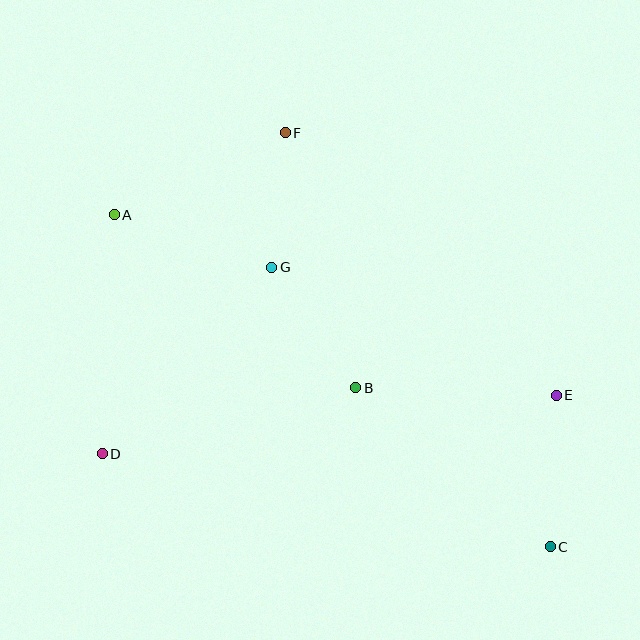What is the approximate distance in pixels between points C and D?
The distance between C and D is approximately 457 pixels.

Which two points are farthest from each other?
Points A and C are farthest from each other.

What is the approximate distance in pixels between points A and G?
The distance between A and G is approximately 166 pixels.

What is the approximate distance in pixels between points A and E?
The distance between A and E is approximately 477 pixels.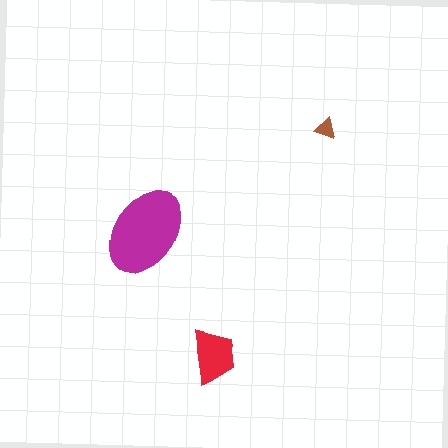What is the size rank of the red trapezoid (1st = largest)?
2nd.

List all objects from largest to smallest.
The magenta ellipse, the red trapezoid, the brown triangle.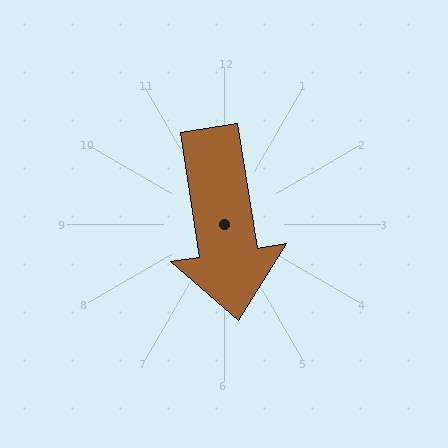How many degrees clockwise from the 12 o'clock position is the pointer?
Approximately 171 degrees.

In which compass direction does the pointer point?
South.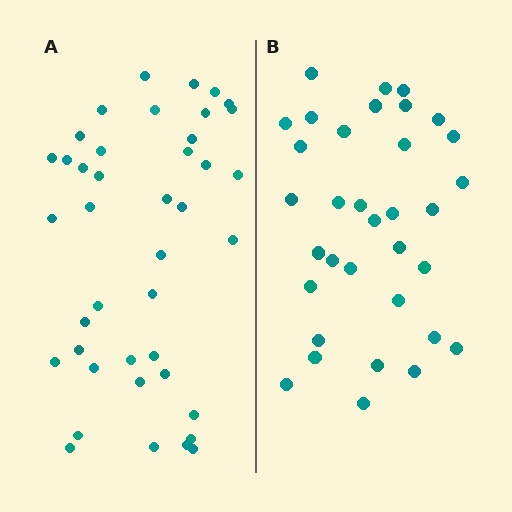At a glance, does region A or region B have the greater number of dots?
Region A (the left region) has more dots.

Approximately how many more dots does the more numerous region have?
Region A has roughly 8 or so more dots than region B.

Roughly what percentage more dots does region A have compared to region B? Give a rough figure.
About 20% more.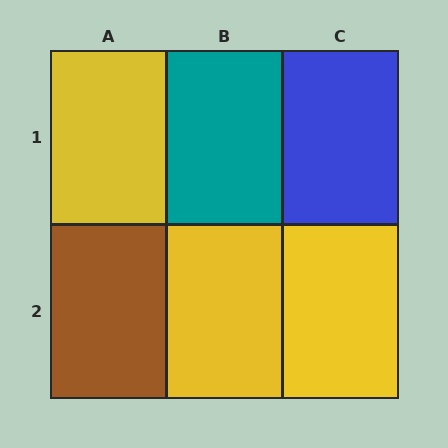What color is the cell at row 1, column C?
Blue.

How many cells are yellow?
3 cells are yellow.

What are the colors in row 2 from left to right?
Brown, yellow, yellow.